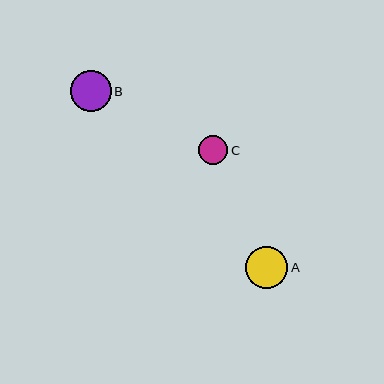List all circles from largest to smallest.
From largest to smallest: A, B, C.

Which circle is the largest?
Circle A is the largest with a size of approximately 43 pixels.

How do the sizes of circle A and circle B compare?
Circle A and circle B are approximately the same size.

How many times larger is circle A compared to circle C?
Circle A is approximately 1.5 times the size of circle C.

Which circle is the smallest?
Circle C is the smallest with a size of approximately 29 pixels.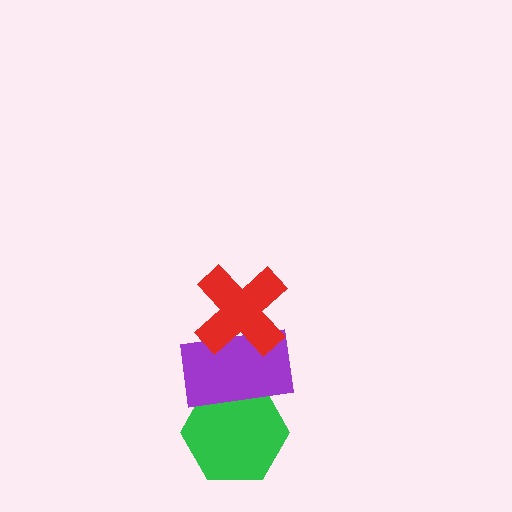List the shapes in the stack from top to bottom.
From top to bottom: the red cross, the purple rectangle, the green hexagon.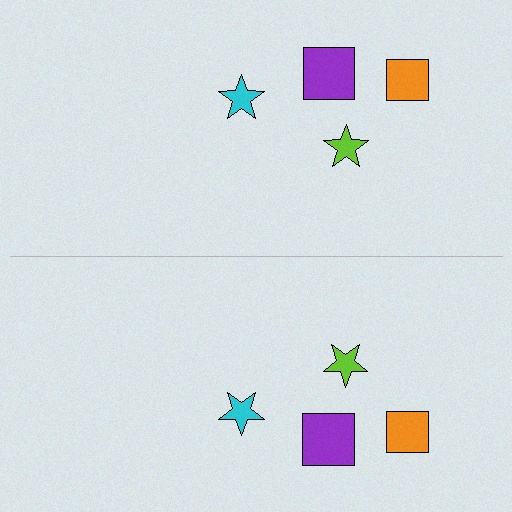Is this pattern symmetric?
Yes, this pattern has bilateral (reflection) symmetry.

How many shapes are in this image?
There are 8 shapes in this image.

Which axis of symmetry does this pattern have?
The pattern has a horizontal axis of symmetry running through the center of the image.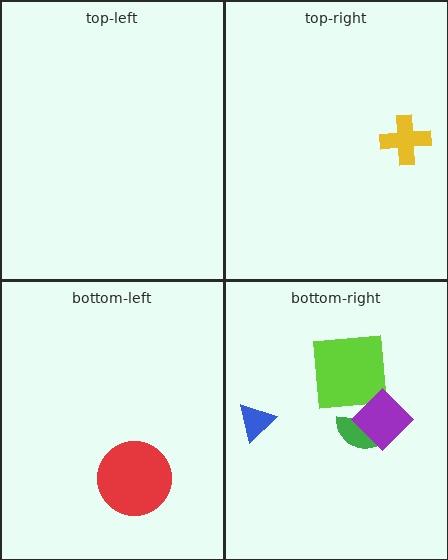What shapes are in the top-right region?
The yellow cross.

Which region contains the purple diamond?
The bottom-right region.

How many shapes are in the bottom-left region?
1.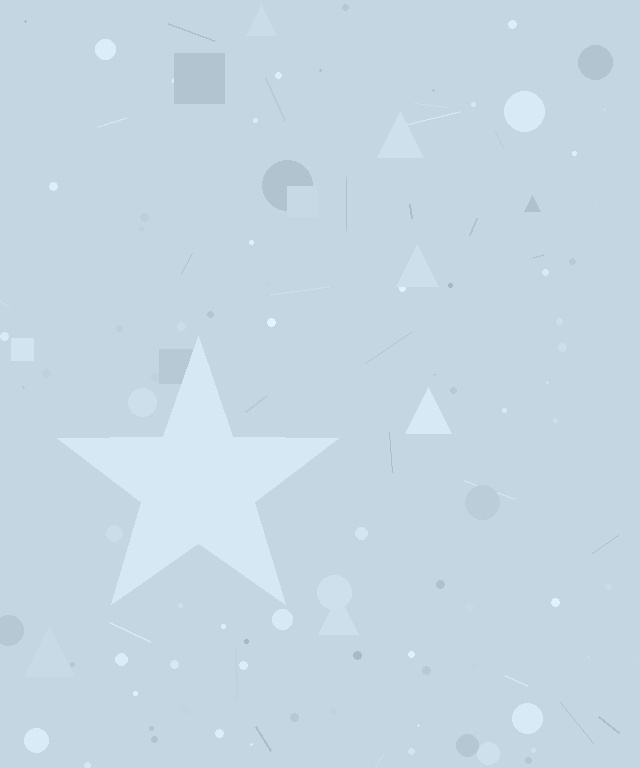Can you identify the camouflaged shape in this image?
The camouflaged shape is a star.